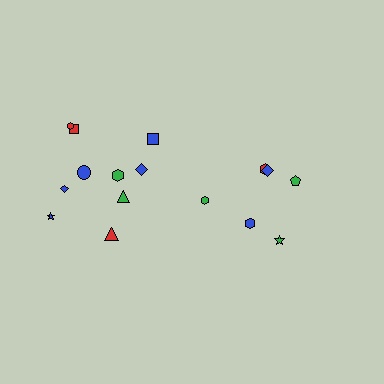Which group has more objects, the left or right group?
The left group.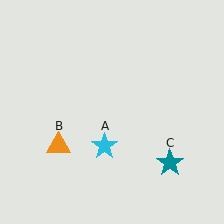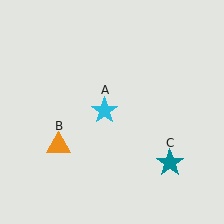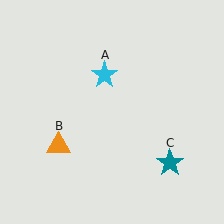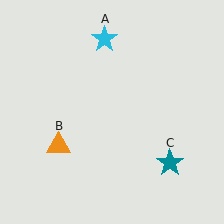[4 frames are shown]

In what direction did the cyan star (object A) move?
The cyan star (object A) moved up.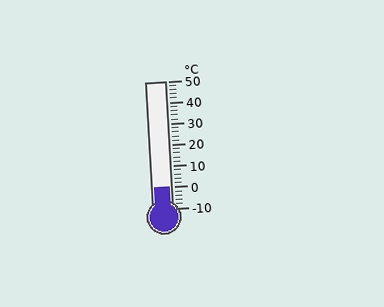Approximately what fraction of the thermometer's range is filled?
The thermometer is filled to approximately 15% of its range.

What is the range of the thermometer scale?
The thermometer scale ranges from -10°C to 50°C.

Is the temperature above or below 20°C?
The temperature is below 20°C.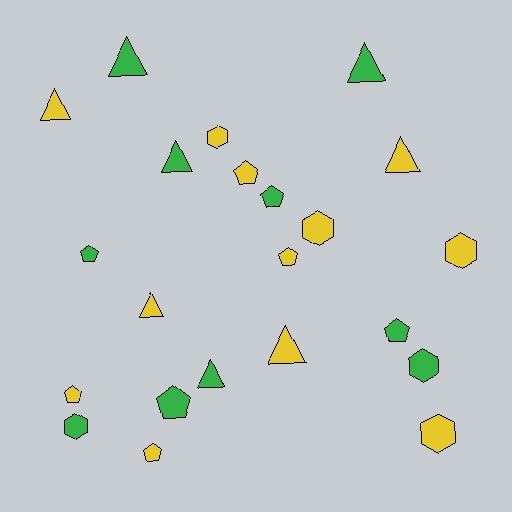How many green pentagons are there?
There are 4 green pentagons.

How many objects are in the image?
There are 22 objects.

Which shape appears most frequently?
Triangle, with 8 objects.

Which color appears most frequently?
Yellow, with 12 objects.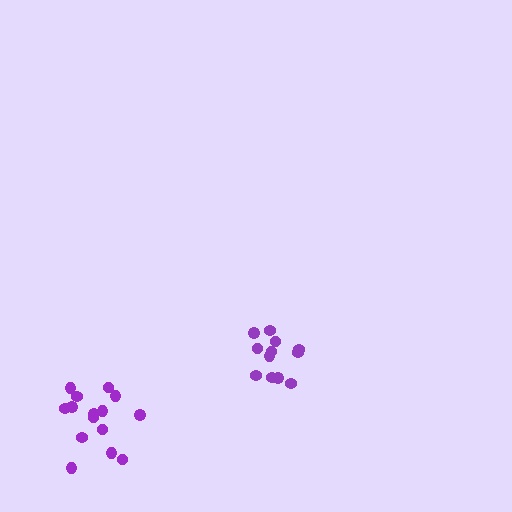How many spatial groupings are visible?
There are 2 spatial groupings.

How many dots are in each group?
Group 1: 12 dots, Group 2: 15 dots (27 total).